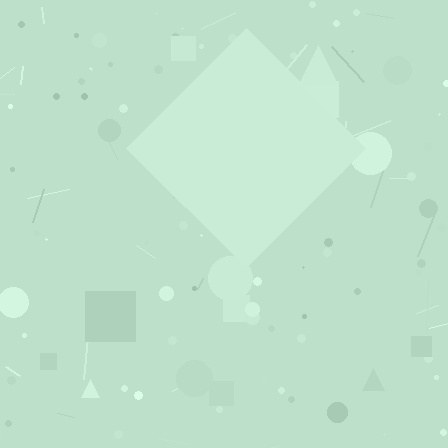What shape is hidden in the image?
A diamond is hidden in the image.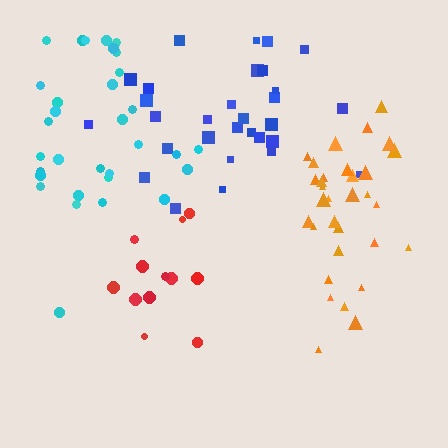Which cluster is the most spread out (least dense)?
Red.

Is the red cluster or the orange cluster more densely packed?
Orange.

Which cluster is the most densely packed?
Orange.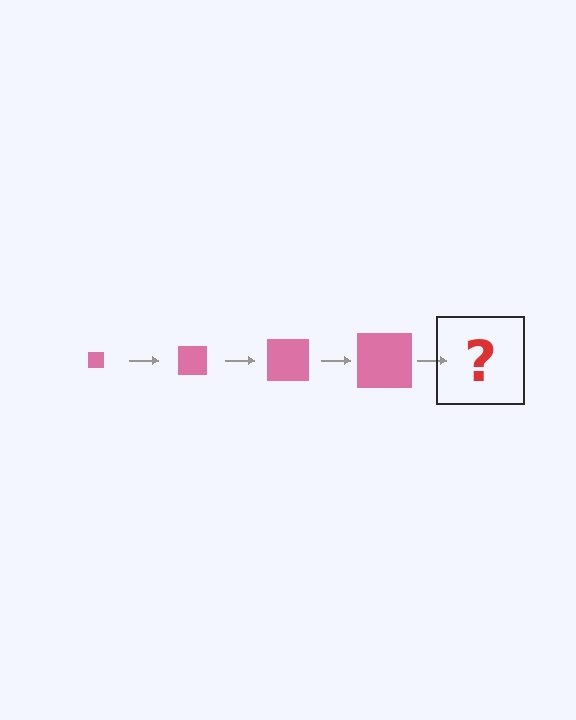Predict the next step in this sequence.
The next step is a pink square, larger than the previous one.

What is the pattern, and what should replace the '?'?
The pattern is that the square gets progressively larger each step. The '?' should be a pink square, larger than the previous one.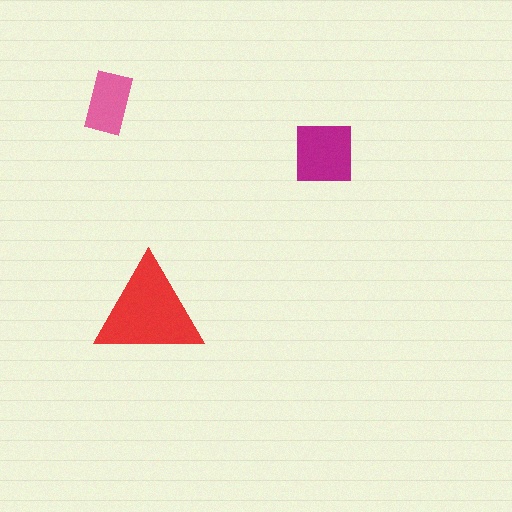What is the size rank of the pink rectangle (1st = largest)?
3rd.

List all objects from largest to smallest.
The red triangle, the magenta square, the pink rectangle.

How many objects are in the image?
There are 3 objects in the image.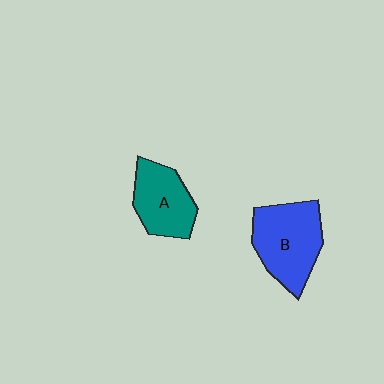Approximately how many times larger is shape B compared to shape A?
Approximately 1.3 times.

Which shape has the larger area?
Shape B (blue).